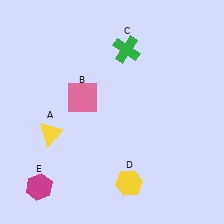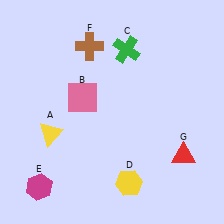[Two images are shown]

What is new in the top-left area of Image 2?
A brown cross (F) was added in the top-left area of Image 2.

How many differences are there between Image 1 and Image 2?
There are 2 differences between the two images.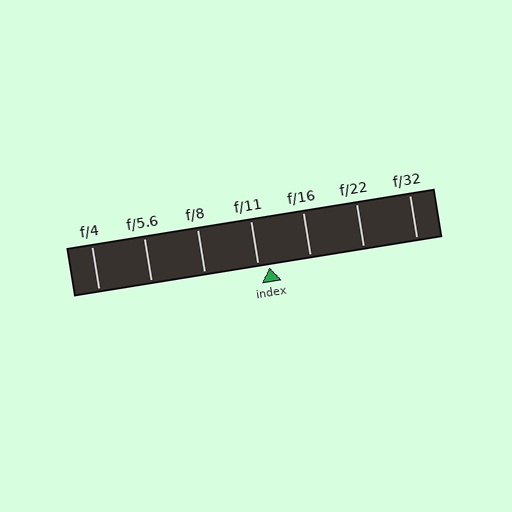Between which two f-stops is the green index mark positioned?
The index mark is between f/11 and f/16.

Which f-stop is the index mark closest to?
The index mark is closest to f/11.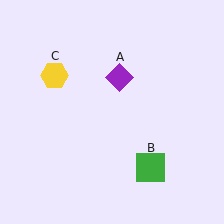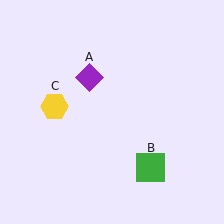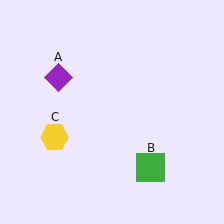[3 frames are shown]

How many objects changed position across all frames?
2 objects changed position: purple diamond (object A), yellow hexagon (object C).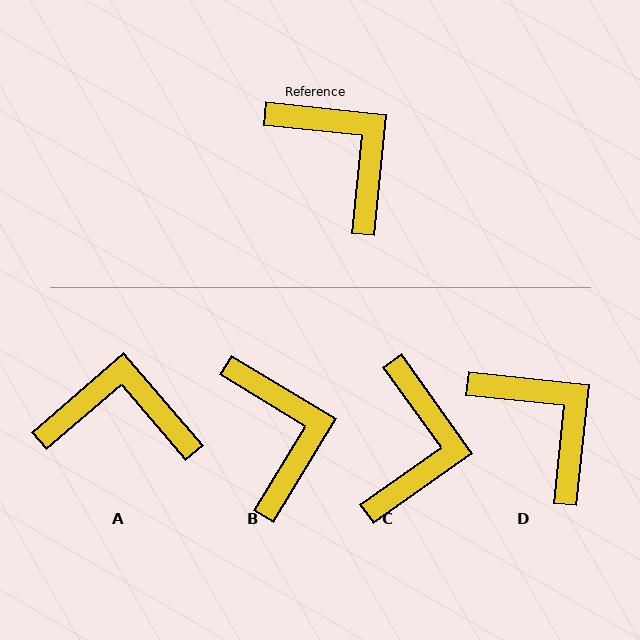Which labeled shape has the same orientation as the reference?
D.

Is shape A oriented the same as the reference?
No, it is off by about 47 degrees.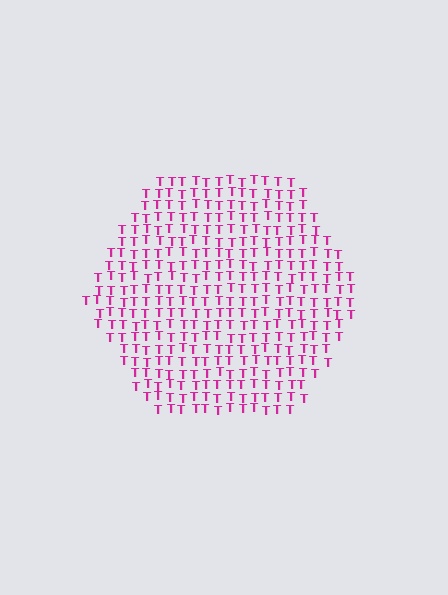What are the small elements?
The small elements are letter T's.